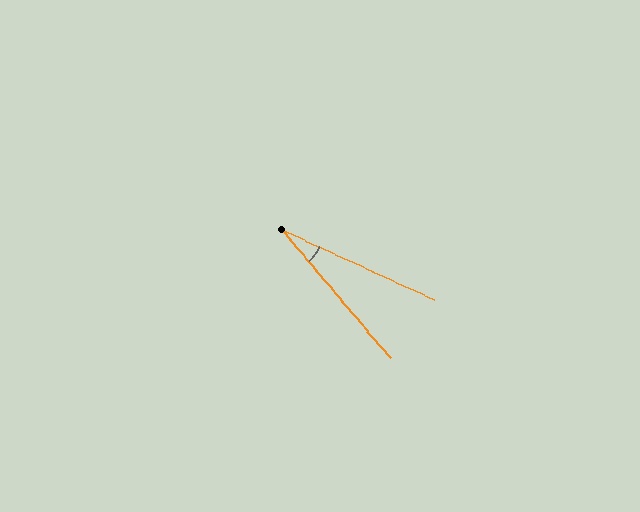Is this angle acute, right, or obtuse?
It is acute.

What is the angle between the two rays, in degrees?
Approximately 25 degrees.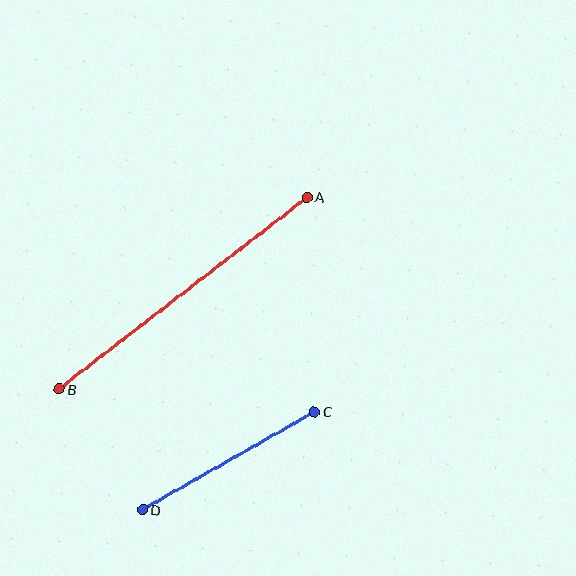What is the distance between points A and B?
The distance is approximately 313 pixels.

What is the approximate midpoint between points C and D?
The midpoint is at approximately (229, 461) pixels.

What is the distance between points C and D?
The distance is approximately 197 pixels.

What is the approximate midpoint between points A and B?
The midpoint is at approximately (183, 293) pixels.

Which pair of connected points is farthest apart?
Points A and B are farthest apart.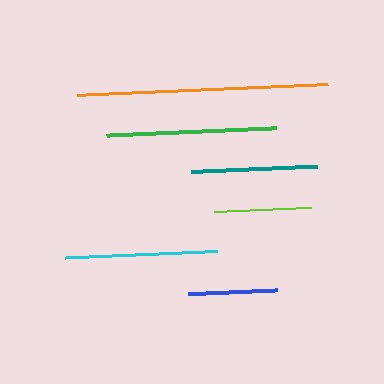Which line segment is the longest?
The orange line is the longest at approximately 252 pixels.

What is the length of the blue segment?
The blue segment is approximately 90 pixels long.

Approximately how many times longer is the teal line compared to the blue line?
The teal line is approximately 1.4 times the length of the blue line.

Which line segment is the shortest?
The blue line is the shortest at approximately 90 pixels.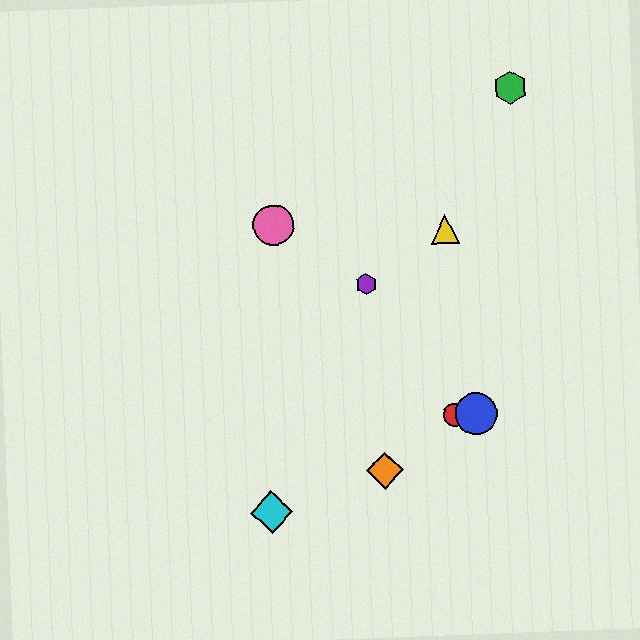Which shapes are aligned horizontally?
The red circle, the blue circle are aligned horizontally.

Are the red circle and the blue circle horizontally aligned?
Yes, both are at y≈415.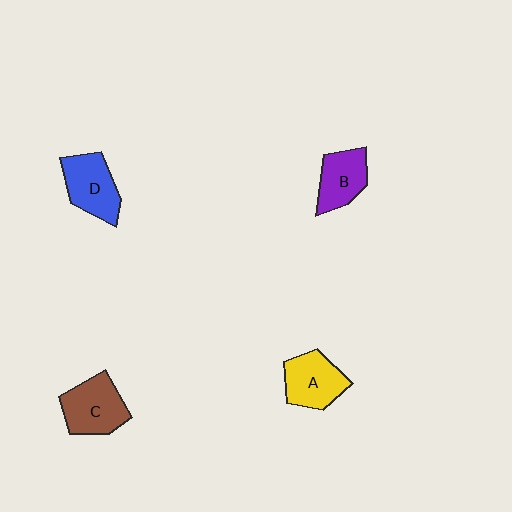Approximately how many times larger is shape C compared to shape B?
Approximately 1.2 times.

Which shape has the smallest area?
Shape B (purple).